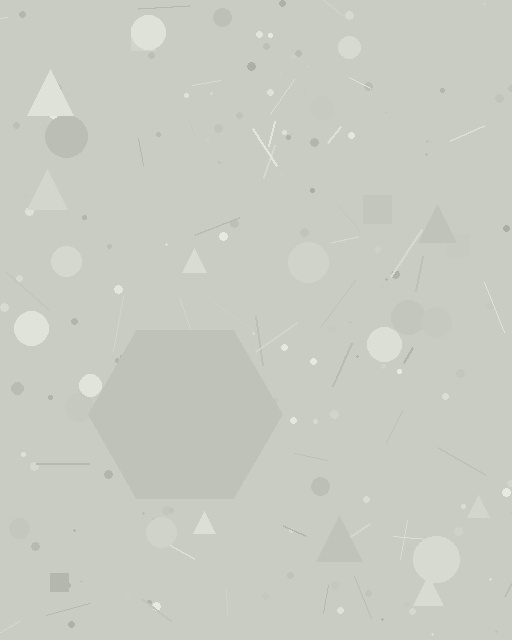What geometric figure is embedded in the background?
A hexagon is embedded in the background.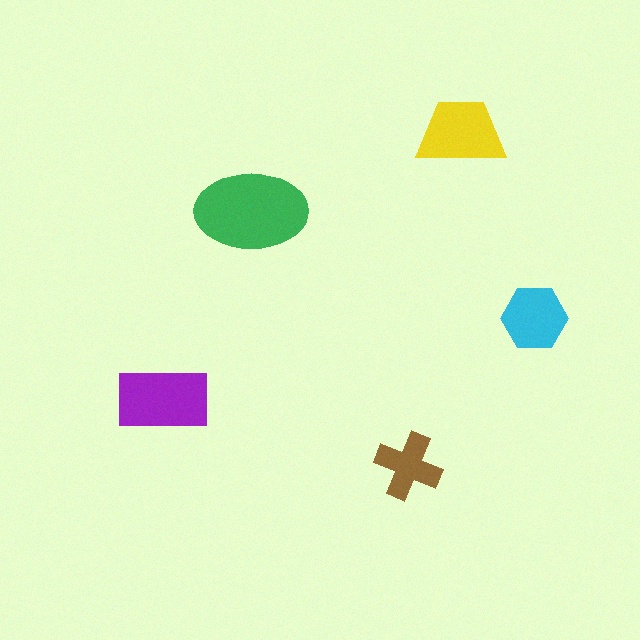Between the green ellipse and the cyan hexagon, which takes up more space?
The green ellipse.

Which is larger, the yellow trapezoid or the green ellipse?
The green ellipse.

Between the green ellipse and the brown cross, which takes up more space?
The green ellipse.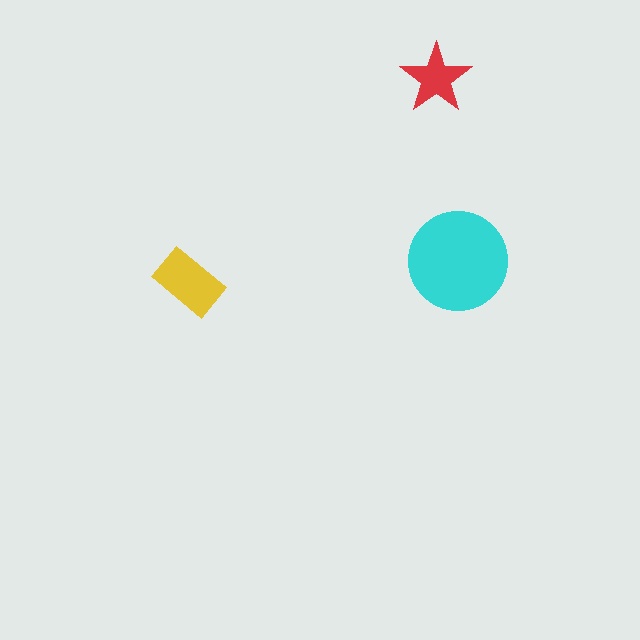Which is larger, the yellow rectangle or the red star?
The yellow rectangle.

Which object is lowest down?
The yellow rectangle is bottommost.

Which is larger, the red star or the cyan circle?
The cyan circle.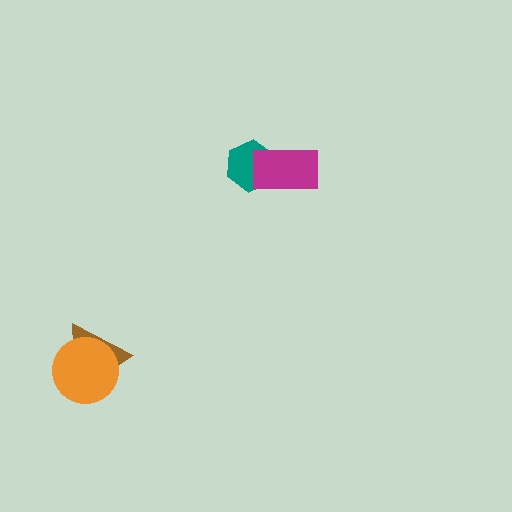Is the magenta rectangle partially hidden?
No, no other shape covers it.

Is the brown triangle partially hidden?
Yes, it is partially covered by another shape.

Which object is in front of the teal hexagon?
The magenta rectangle is in front of the teal hexagon.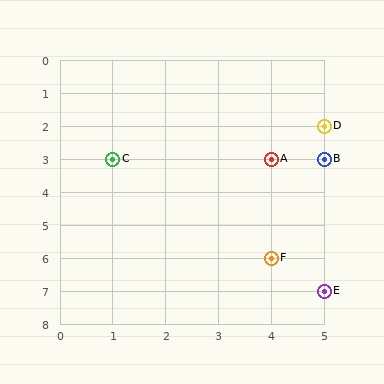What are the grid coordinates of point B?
Point B is at grid coordinates (5, 3).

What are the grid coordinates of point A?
Point A is at grid coordinates (4, 3).